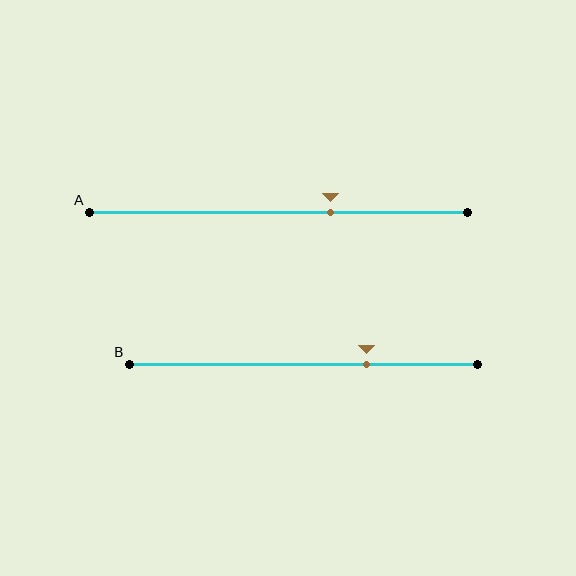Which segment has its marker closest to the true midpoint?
Segment A has its marker closest to the true midpoint.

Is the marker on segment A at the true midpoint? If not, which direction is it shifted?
No, the marker on segment A is shifted to the right by about 14% of the segment length.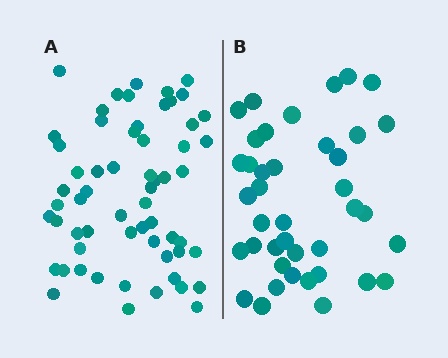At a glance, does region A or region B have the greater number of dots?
Region A (the left region) has more dots.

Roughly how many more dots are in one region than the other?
Region A has approximately 20 more dots than region B.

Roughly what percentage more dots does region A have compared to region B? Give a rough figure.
About 50% more.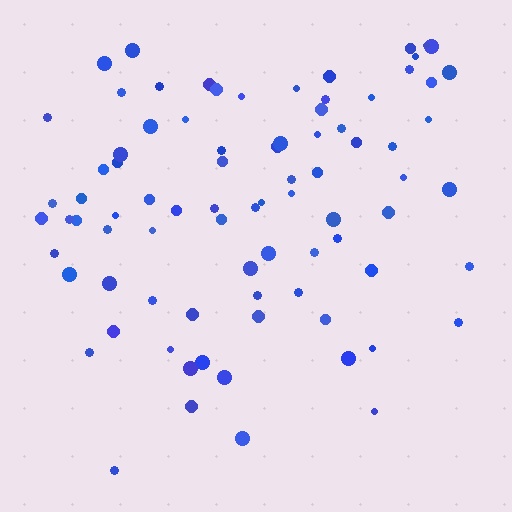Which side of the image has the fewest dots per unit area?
The bottom.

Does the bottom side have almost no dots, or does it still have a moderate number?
Still a moderate number, just noticeably fewer than the top.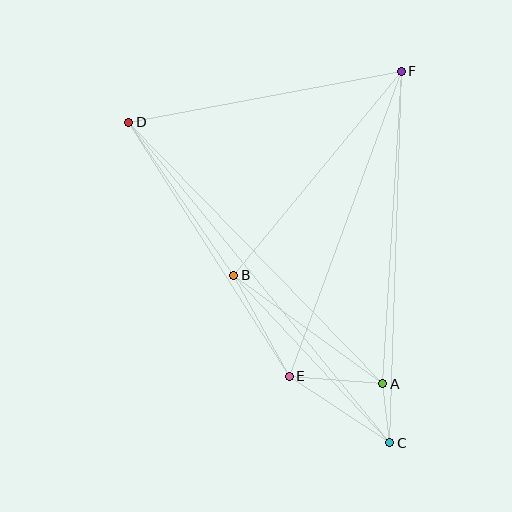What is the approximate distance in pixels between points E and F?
The distance between E and F is approximately 325 pixels.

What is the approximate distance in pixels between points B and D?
The distance between B and D is approximately 186 pixels.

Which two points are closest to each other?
Points A and C are closest to each other.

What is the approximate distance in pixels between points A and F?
The distance between A and F is approximately 313 pixels.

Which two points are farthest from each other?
Points C and D are farthest from each other.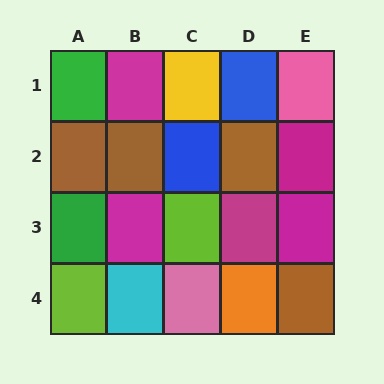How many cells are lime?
2 cells are lime.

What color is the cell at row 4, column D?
Orange.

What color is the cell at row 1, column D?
Blue.